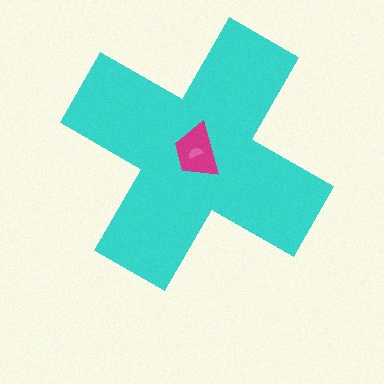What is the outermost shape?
The cyan cross.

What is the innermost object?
The pink semicircle.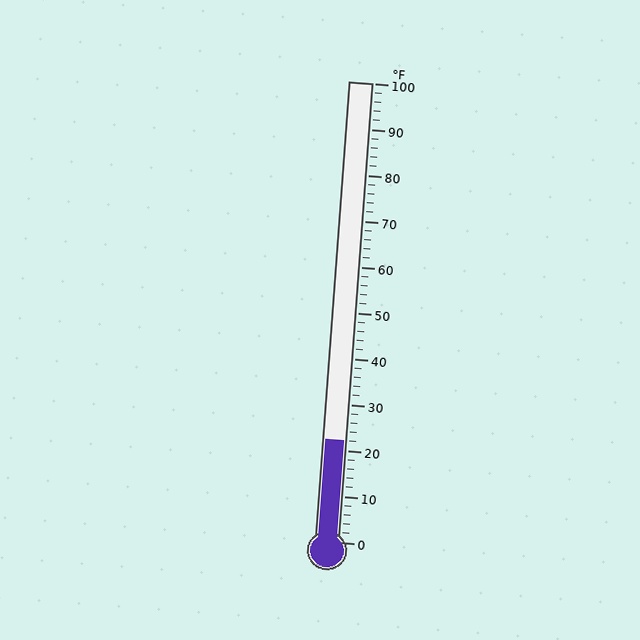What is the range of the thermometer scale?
The thermometer scale ranges from 0°F to 100°F.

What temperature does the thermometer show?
The thermometer shows approximately 22°F.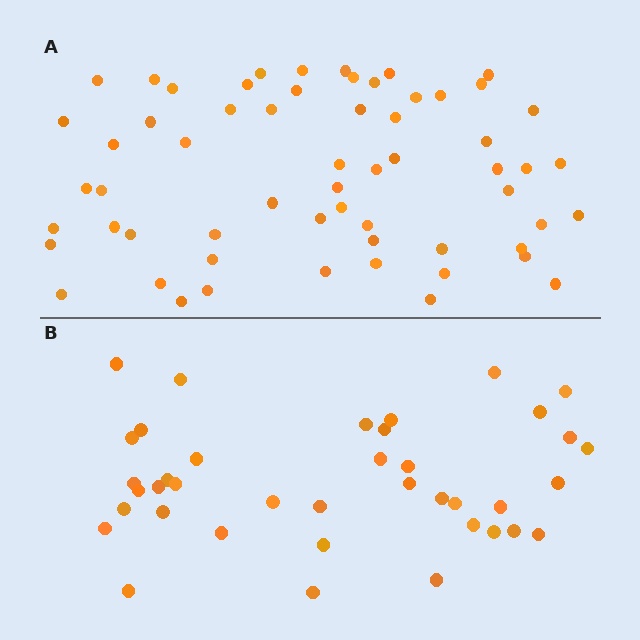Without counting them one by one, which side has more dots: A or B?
Region A (the top region) has more dots.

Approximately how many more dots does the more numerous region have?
Region A has approximately 20 more dots than region B.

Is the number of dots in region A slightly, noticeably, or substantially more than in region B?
Region A has substantially more. The ratio is roughly 1.5 to 1.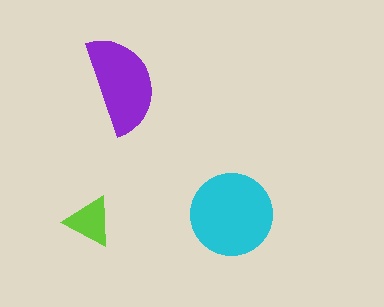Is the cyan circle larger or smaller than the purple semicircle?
Larger.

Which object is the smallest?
The lime triangle.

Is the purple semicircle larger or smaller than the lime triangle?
Larger.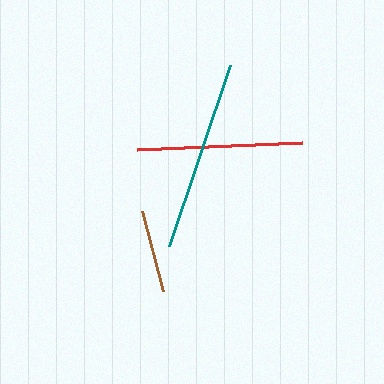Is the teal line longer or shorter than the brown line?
The teal line is longer than the brown line.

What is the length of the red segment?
The red segment is approximately 165 pixels long.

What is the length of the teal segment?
The teal segment is approximately 191 pixels long.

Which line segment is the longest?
The teal line is the longest at approximately 191 pixels.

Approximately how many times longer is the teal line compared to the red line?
The teal line is approximately 1.2 times the length of the red line.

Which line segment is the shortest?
The brown line is the shortest at approximately 82 pixels.